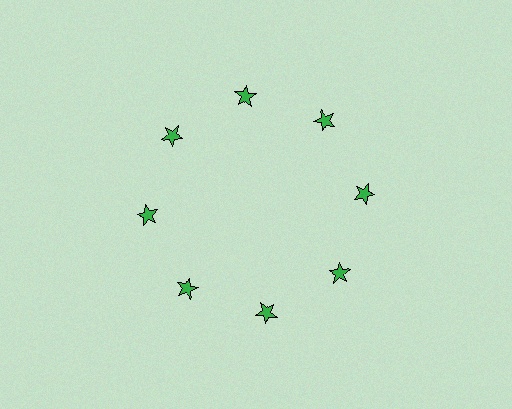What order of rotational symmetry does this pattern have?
This pattern has 8-fold rotational symmetry.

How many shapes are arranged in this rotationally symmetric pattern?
There are 8 shapes, arranged in 8 groups of 1.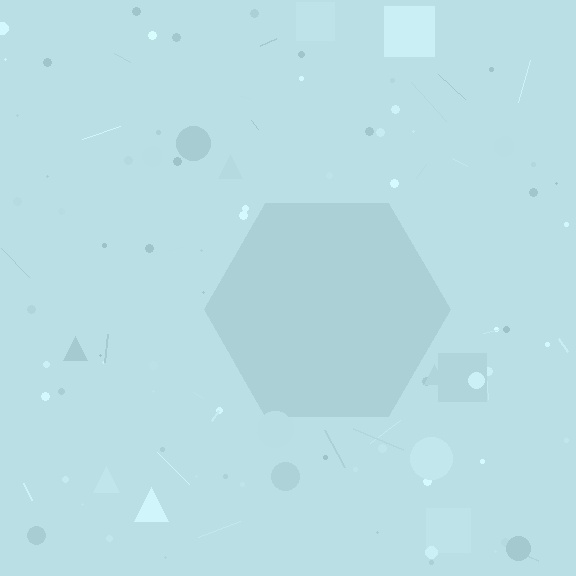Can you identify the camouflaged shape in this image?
The camouflaged shape is a hexagon.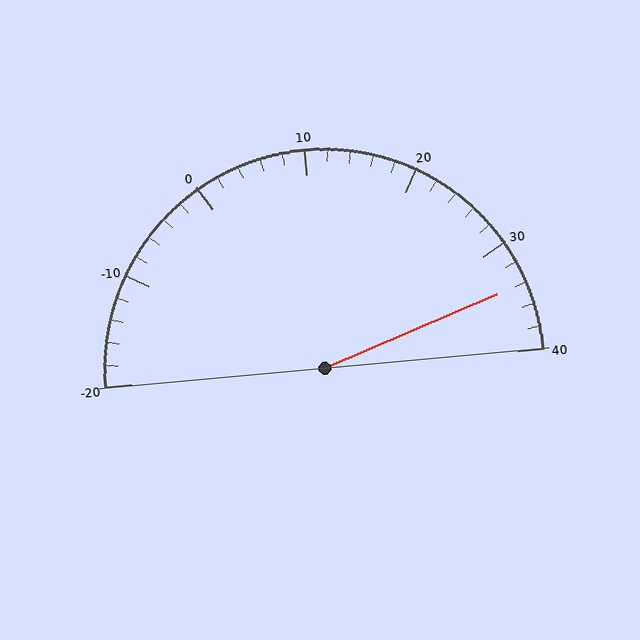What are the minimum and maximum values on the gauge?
The gauge ranges from -20 to 40.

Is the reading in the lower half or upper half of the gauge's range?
The reading is in the upper half of the range (-20 to 40).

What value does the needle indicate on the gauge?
The needle indicates approximately 34.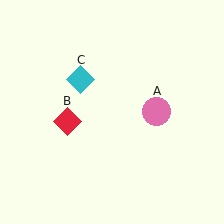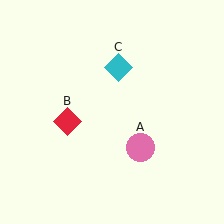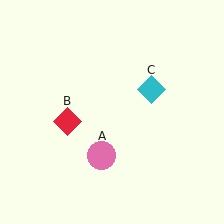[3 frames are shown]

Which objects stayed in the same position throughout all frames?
Red diamond (object B) remained stationary.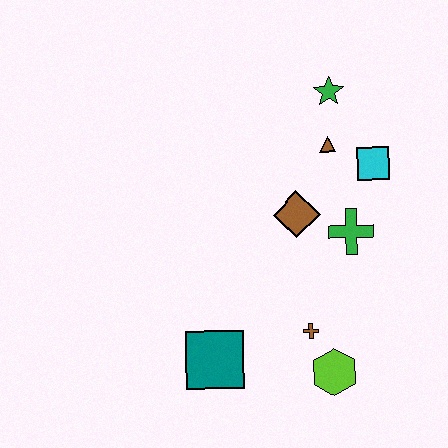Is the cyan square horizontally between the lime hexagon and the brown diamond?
No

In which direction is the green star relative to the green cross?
The green star is above the green cross.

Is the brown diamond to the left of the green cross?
Yes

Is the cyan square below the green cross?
No